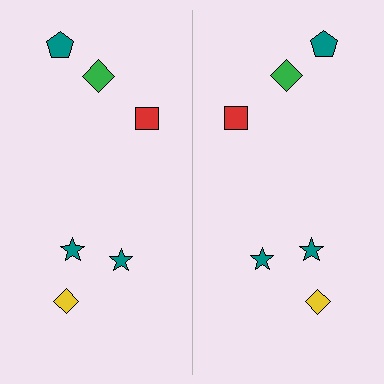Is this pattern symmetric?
Yes, this pattern has bilateral (reflection) symmetry.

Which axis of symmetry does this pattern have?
The pattern has a vertical axis of symmetry running through the center of the image.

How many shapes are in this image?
There are 12 shapes in this image.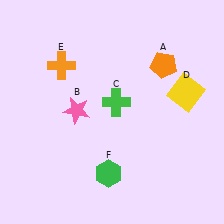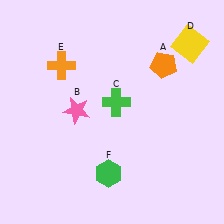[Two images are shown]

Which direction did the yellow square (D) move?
The yellow square (D) moved up.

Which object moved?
The yellow square (D) moved up.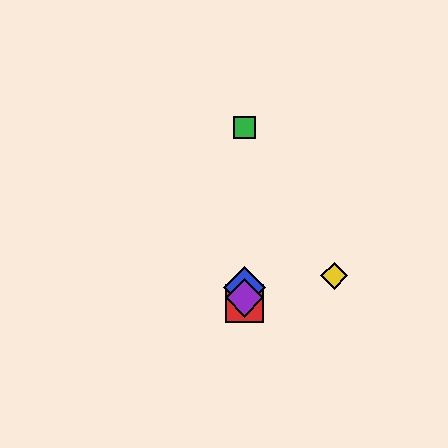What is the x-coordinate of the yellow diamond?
The yellow diamond is at x≈334.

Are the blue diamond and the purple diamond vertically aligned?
Yes, both are at x≈244.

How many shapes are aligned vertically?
4 shapes (the red square, the blue diamond, the green square, the purple diamond) are aligned vertically.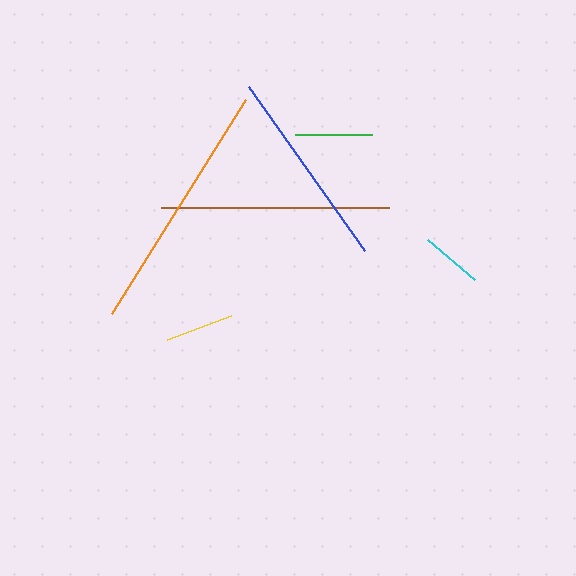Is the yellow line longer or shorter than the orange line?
The orange line is longer than the yellow line.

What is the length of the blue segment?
The blue segment is approximately 201 pixels long.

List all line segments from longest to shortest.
From longest to shortest: orange, brown, blue, green, yellow, cyan.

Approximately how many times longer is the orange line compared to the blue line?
The orange line is approximately 1.3 times the length of the blue line.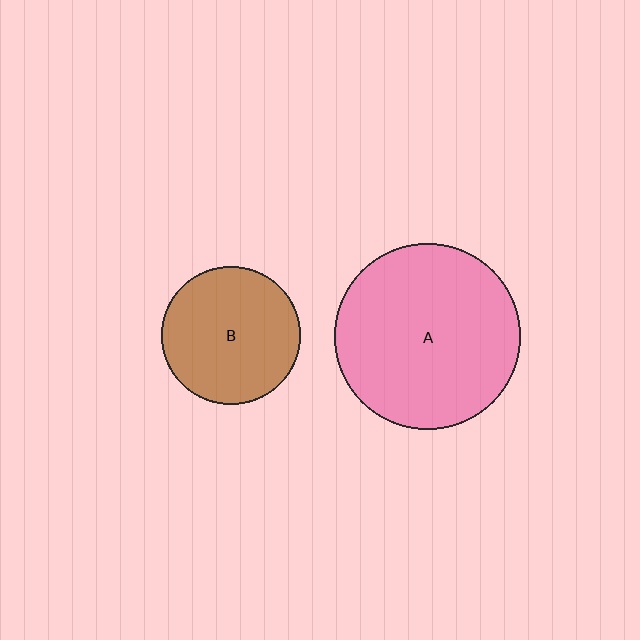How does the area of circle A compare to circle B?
Approximately 1.8 times.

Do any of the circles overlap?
No, none of the circles overlap.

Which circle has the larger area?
Circle A (pink).